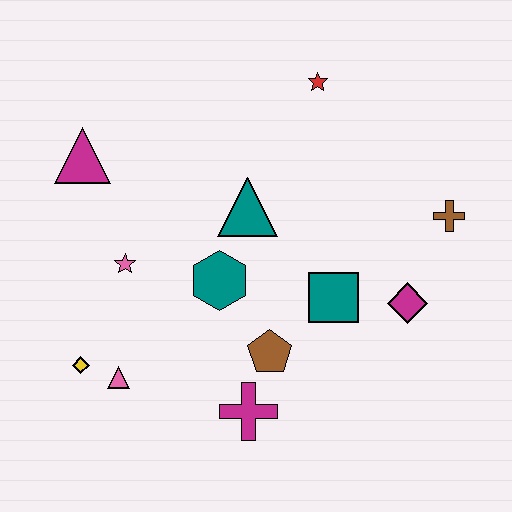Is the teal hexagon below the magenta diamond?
No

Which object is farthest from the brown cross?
The yellow diamond is farthest from the brown cross.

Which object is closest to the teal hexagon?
The teal triangle is closest to the teal hexagon.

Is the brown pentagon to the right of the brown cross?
No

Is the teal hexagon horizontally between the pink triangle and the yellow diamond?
No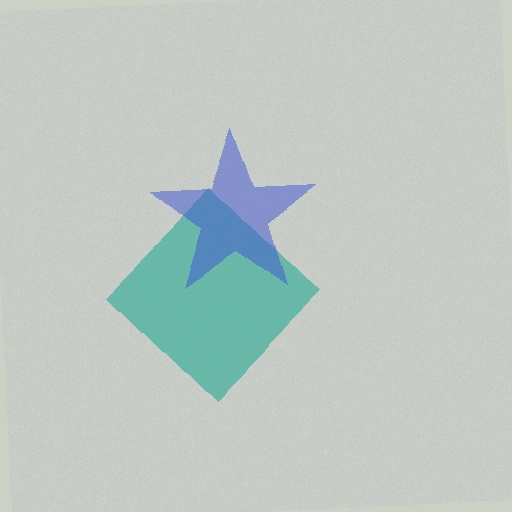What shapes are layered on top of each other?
The layered shapes are: a teal diamond, a blue star.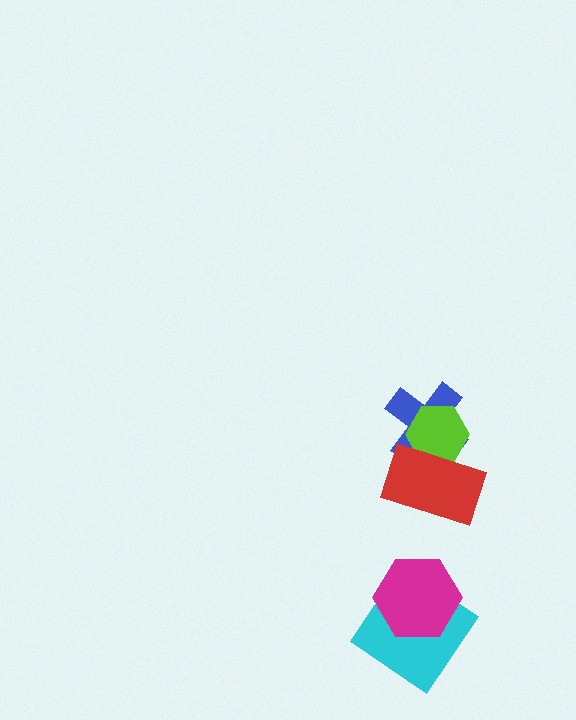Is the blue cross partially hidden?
Yes, it is partially covered by another shape.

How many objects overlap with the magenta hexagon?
1 object overlaps with the magenta hexagon.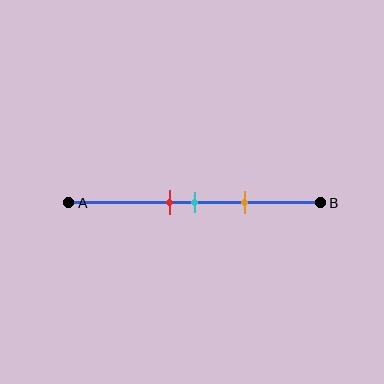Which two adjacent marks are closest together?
The red and cyan marks are the closest adjacent pair.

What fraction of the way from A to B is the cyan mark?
The cyan mark is approximately 50% (0.5) of the way from A to B.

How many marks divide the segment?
There are 3 marks dividing the segment.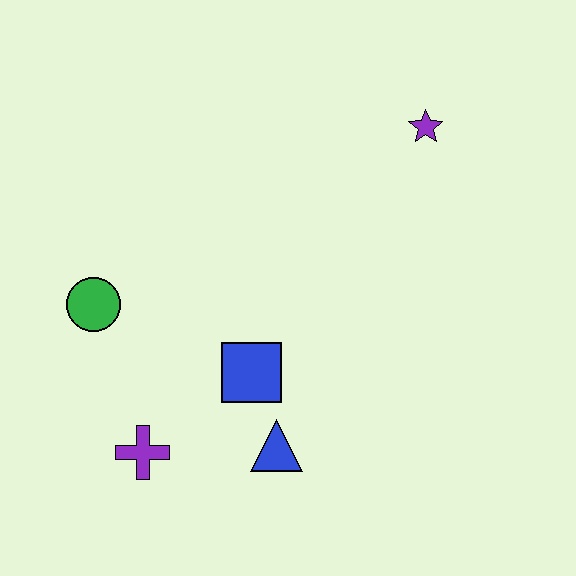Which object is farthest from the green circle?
The purple star is farthest from the green circle.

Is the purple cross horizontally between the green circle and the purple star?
Yes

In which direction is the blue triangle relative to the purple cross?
The blue triangle is to the right of the purple cross.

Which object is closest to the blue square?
The blue triangle is closest to the blue square.